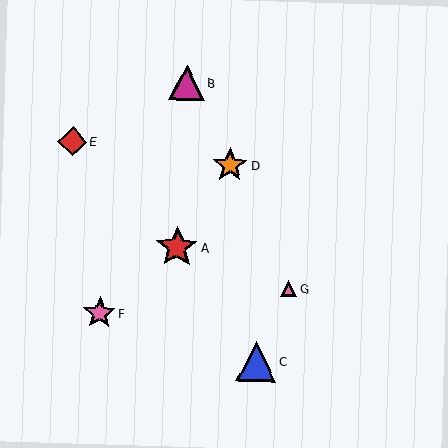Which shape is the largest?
The red star (labeled A) is the largest.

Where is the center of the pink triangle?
The center of the pink triangle is at (288, 289).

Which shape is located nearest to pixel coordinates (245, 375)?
The blue triangle (labeled C) at (256, 361) is nearest to that location.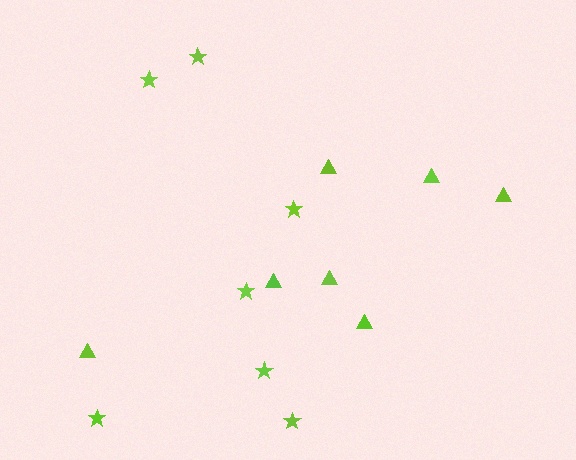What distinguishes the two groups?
There are 2 groups: one group of triangles (7) and one group of stars (7).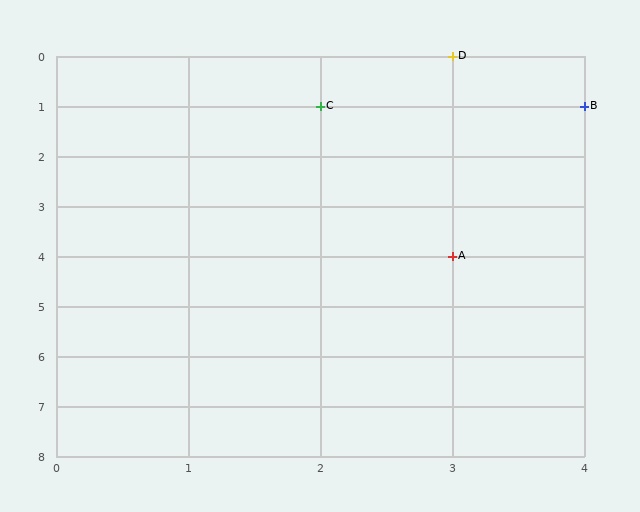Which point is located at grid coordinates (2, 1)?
Point C is at (2, 1).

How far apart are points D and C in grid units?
Points D and C are 1 column and 1 row apart (about 1.4 grid units diagonally).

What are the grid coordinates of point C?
Point C is at grid coordinates (2, 1).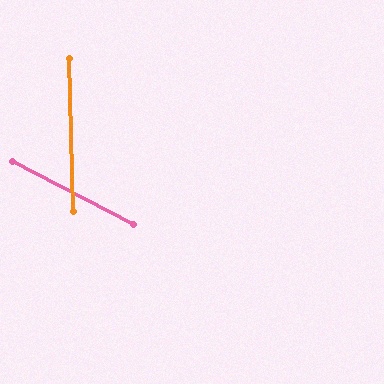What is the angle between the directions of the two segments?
Approximately 61 degrees.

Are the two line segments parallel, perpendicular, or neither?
Neither parallel nor perpendicular — they differ by about 61°.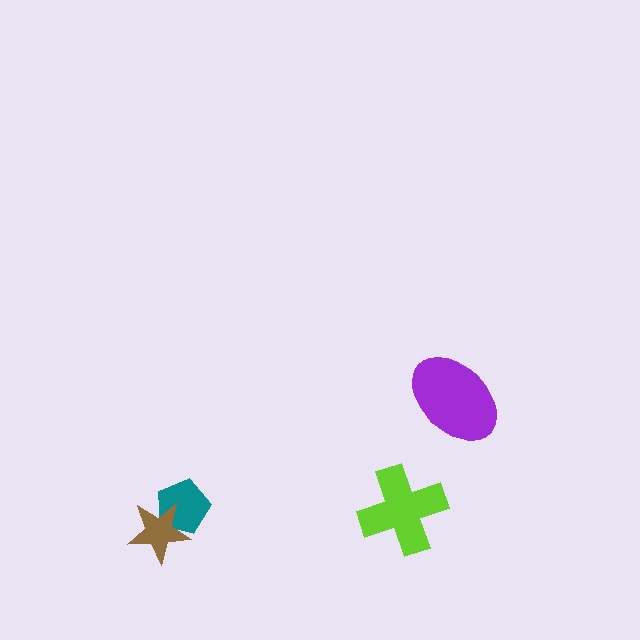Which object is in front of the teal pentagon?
The brown star is in front of the teal pentagon.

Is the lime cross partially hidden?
No, no other shape covers it.